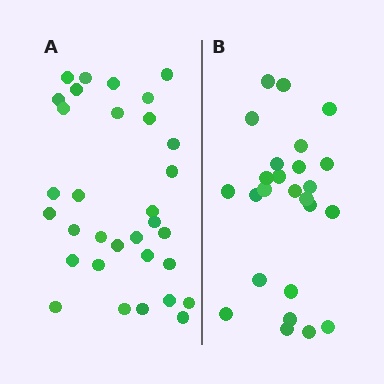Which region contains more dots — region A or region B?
Region A (the left region) has more dots.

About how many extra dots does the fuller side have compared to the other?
Region A has roughly 8 or so more dots than region B.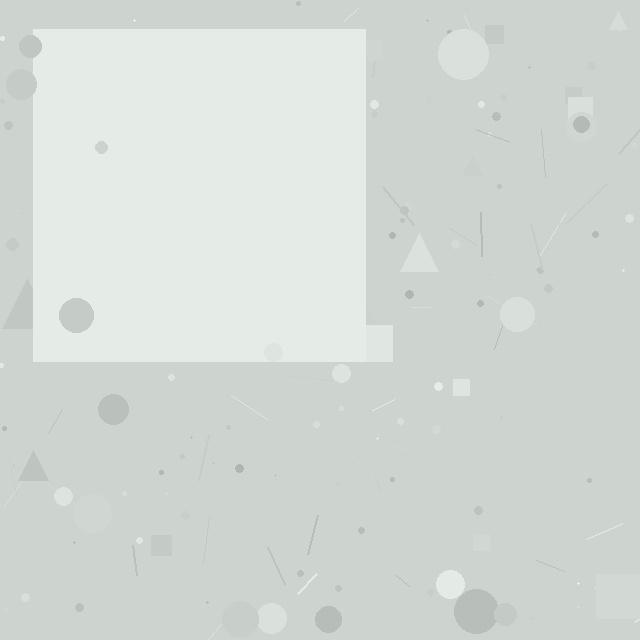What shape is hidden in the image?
A square is hidden in the image.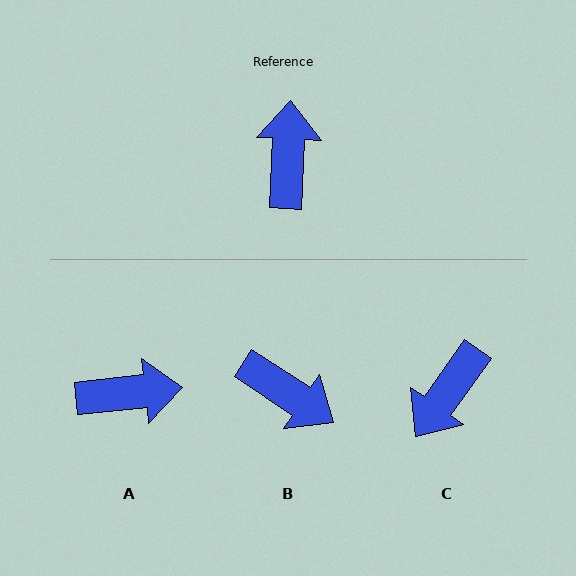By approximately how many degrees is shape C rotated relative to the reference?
Approximately 147 degrees counter-clockwise.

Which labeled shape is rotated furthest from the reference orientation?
C, about 147 degrees away.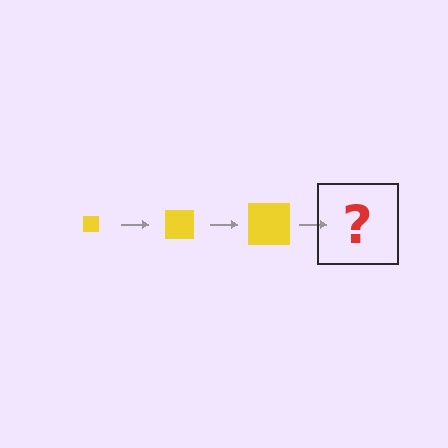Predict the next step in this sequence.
The next step is a yellow square, larger than the previous one.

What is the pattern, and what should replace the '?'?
The pattern is that the square gets progressively larger each step. The '?' should be a yellow square, larger than the previous one.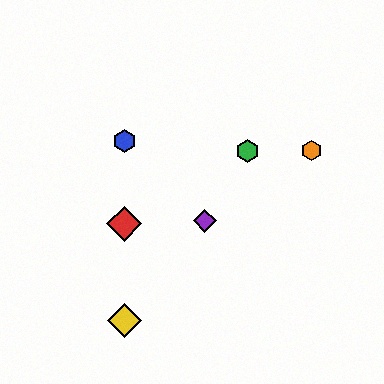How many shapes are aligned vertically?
3 shapes (the red diamond, the blue hexagon, the yellow diamond) are aligned vertically.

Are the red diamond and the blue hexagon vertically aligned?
Yes, both are at x≈124.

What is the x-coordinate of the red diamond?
The red diamond is at x≈124.